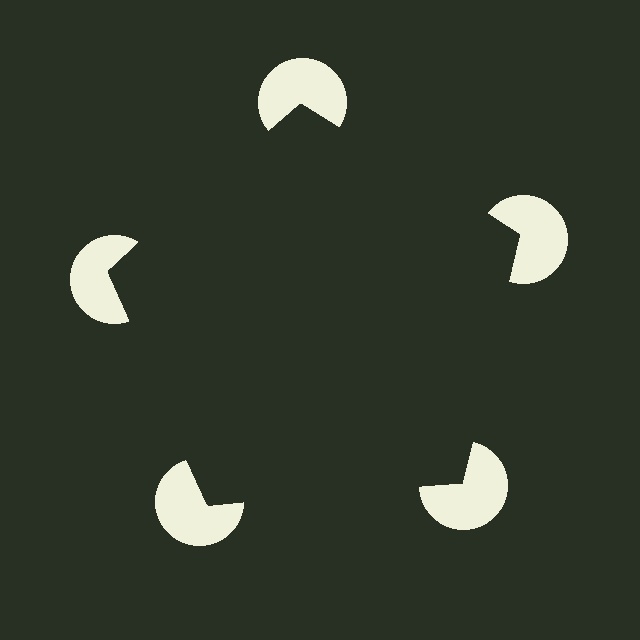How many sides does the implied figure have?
5 sides.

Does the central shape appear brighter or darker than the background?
It typically appears slightly darker than the background, even though no actual brightness change is drawn.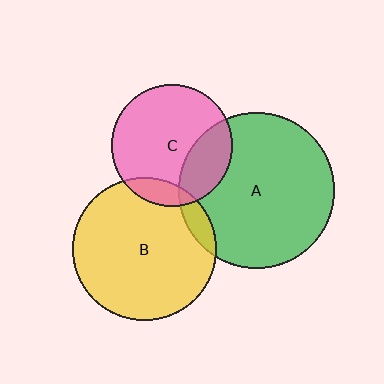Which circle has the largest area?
Circle A (green).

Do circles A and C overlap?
Yes.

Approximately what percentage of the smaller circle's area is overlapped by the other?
Approximately 25%.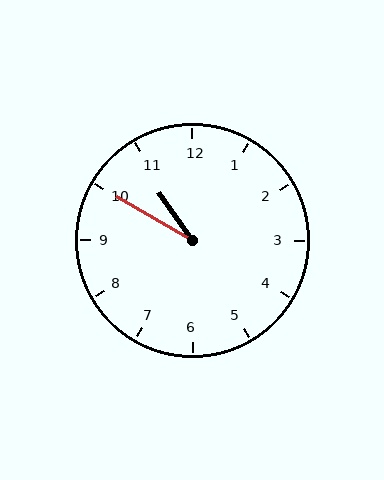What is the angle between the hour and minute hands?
Approximately 25 degrees.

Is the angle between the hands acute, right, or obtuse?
It is acute.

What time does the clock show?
10:50.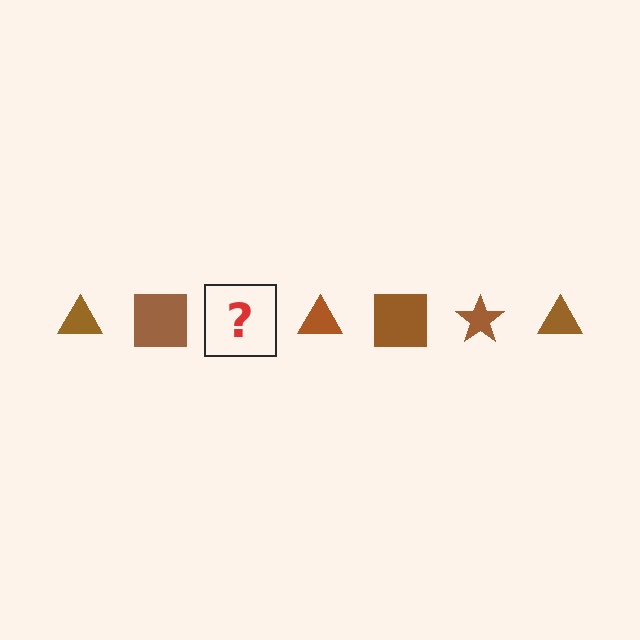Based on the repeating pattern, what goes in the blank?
The blank should be a brown star.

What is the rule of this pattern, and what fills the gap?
The rule is that the pattern cycles through triangle, square, star shapes in brown. The gap should be filled with a brown star.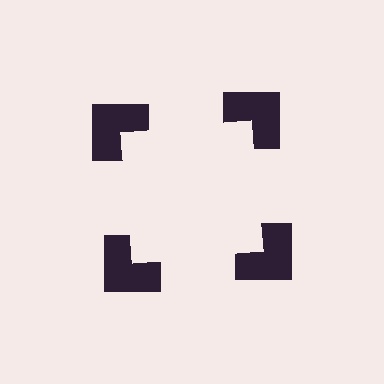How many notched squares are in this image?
There are 4 — one at each vertex of the illusory square.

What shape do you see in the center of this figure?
An illusory square — its edges are inferred from the aligned wedge cuts in the notched squares, not physically drawn.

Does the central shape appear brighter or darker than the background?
It typically appears slightly brighter than the background, even though no actual brightness change is drawn.